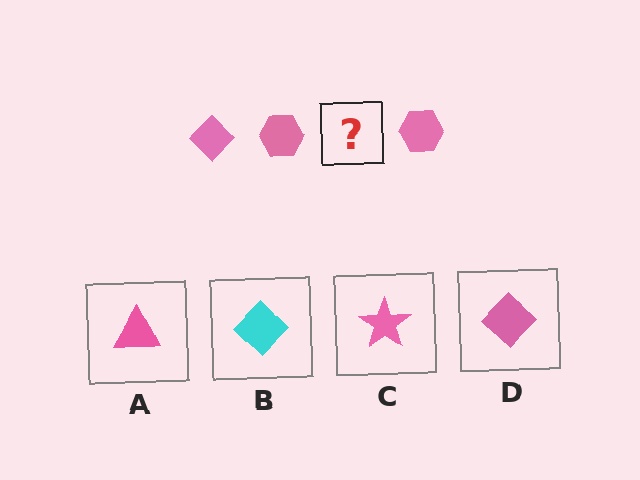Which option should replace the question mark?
Option D.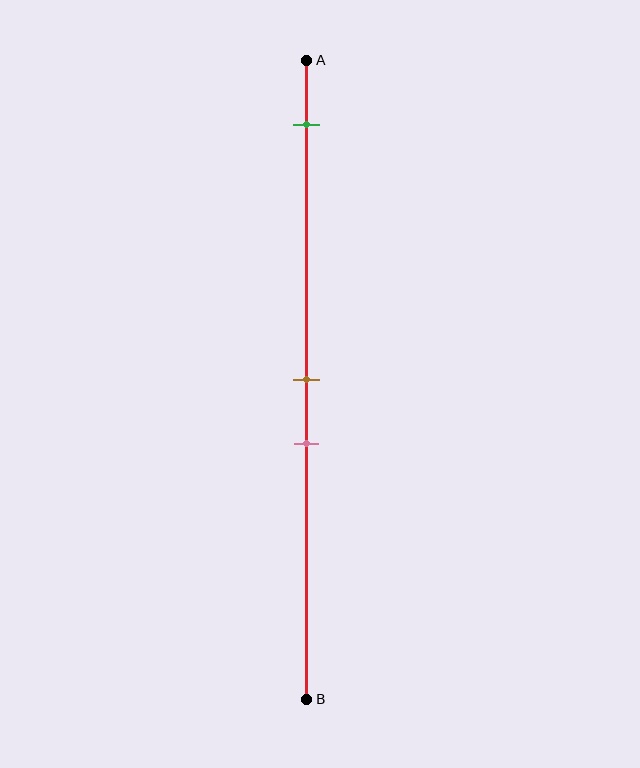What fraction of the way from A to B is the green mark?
The green mark is approximately 10% (0.1) of the way from A to B.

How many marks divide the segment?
There are 3 marks dividing the segment.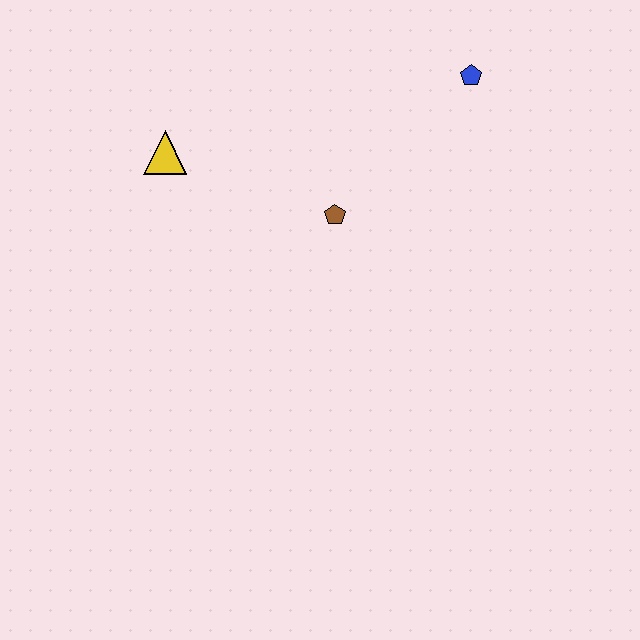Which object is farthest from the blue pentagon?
The yellow triangle is farthest from the blue pentagon.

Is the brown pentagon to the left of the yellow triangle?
No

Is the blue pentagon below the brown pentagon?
No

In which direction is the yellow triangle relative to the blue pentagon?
The yellow triangle is to the left of the blue pentagon.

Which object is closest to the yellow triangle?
The brown pentagon is closest to the yellow triangle.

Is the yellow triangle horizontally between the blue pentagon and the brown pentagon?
No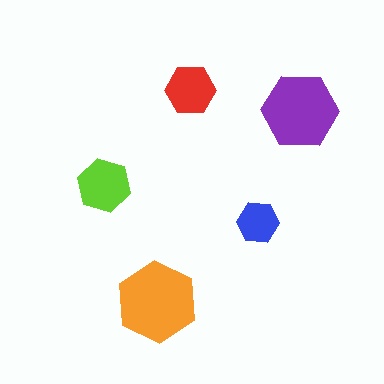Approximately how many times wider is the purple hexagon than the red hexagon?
About 1.5 times wider.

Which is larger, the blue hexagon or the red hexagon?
The red one.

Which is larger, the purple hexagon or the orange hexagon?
The orange one.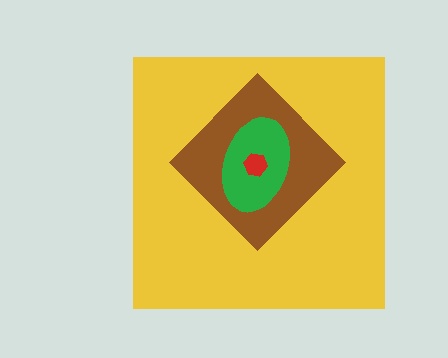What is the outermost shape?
The yellow square.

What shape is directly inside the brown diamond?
The green ellipse.